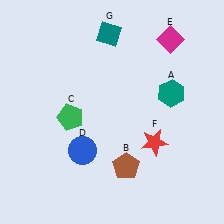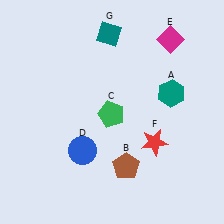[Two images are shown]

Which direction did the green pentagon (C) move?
The green pentagon (C) moved right.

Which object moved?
The green pentagon (C) moved right.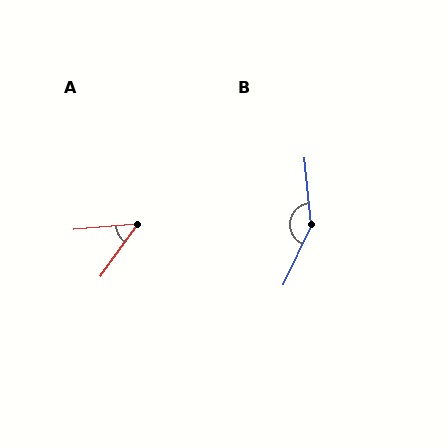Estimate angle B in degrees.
Approximately 149 degrees.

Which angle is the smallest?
A, at approximately 50 degrees.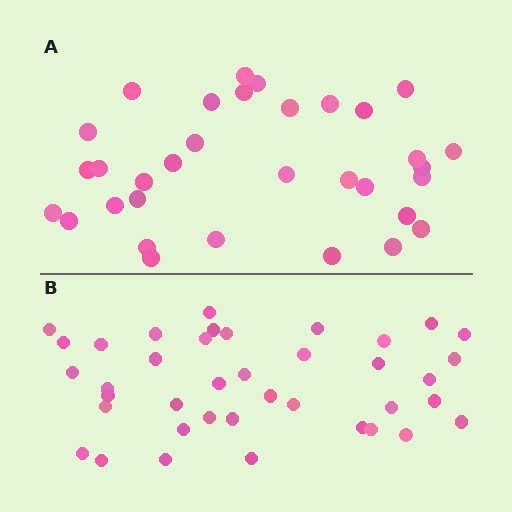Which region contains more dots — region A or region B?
Region B (the bottom region) has more dots.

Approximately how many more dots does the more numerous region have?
Region B has about 6 more dots than region A.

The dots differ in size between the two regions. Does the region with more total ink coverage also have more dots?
No. Region A has more total ink coverage because its dots are larger, but region B actually contains more individual dots. Total area can be misleading — the number of items is what matters here.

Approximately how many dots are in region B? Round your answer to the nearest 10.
About 40 dots. (The exact count is 39, which rounds to 40.)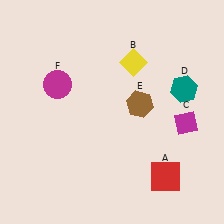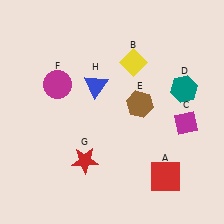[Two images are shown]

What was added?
A red star (G), a blue triangle (H) were added in Image 2.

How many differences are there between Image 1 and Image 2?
There are 2 differences between the two images.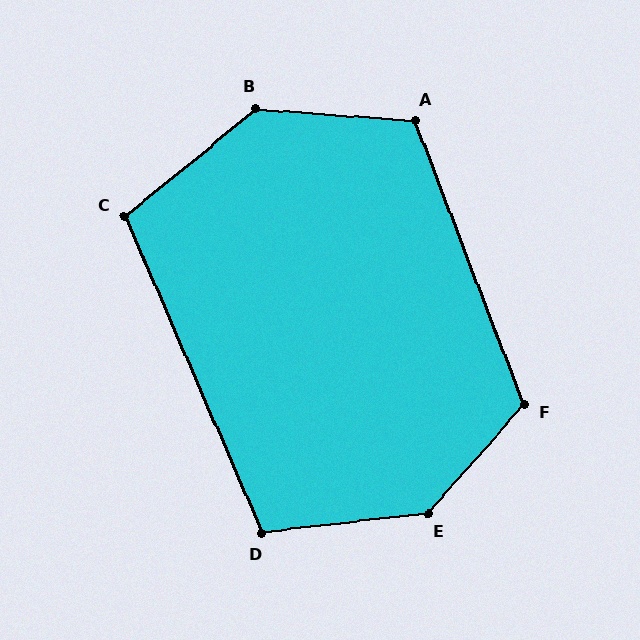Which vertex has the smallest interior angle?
C, at approximately 106 degrees.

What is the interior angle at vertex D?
Approximately 106 degrees (obtuse).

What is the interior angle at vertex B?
Approximately 136 degrees (obtuse).